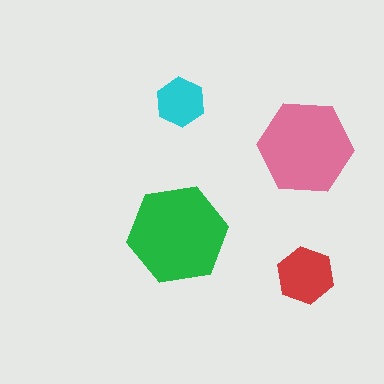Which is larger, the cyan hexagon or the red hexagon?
The red one.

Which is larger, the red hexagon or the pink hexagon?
The pink one.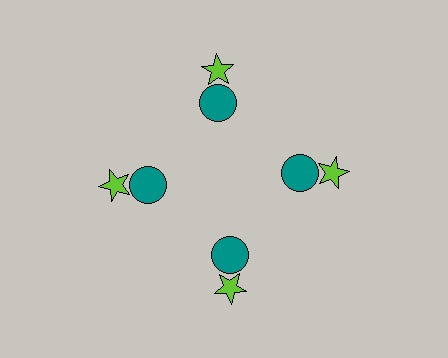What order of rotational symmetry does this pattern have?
This pattern has 4-fold rotational symmetry.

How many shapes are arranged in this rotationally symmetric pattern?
There are 8 shapes, arranged in 4 groups of 2.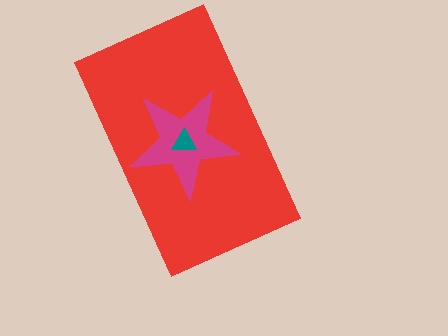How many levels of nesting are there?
3.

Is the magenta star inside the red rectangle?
Yes.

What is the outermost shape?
The red rectangle.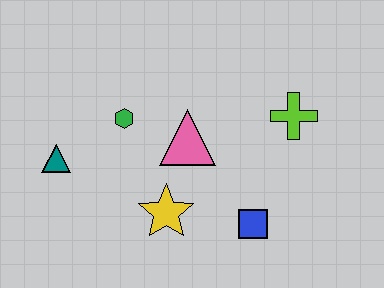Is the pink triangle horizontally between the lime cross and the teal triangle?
Yes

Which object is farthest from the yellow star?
The lime cross is farthest from the yellow star.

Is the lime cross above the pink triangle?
Yes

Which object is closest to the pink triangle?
The green hexagon is closest to the pink triangle.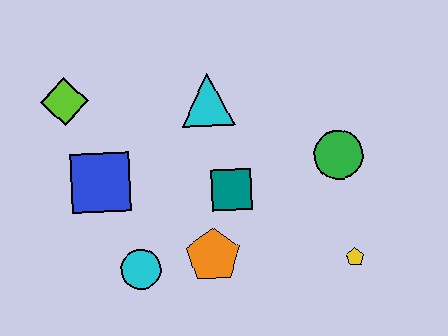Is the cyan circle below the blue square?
Yes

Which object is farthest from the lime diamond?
The yellow pentagon is farthest from the lime diamond.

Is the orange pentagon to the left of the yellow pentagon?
Yes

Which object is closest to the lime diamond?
The blue square is closest to the lime diamond.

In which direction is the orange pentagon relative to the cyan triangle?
The orange pentagon is below the cyan triangle.